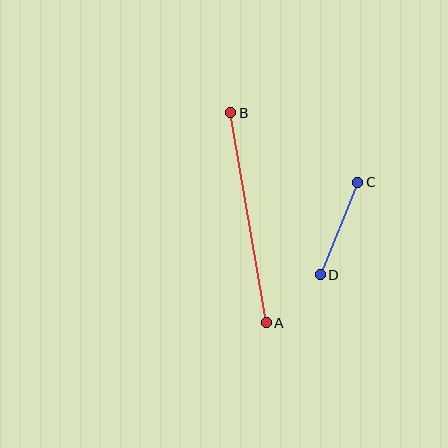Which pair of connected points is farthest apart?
Points A and B are farthest apart.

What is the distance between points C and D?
The distance is approximately 100 pixels.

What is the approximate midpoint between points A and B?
The midpoint is at approximately (248, 218) pixels.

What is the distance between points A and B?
The distance is approximately 213 pixels.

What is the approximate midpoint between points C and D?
The midpoint is at approximately (339, 229) pixels.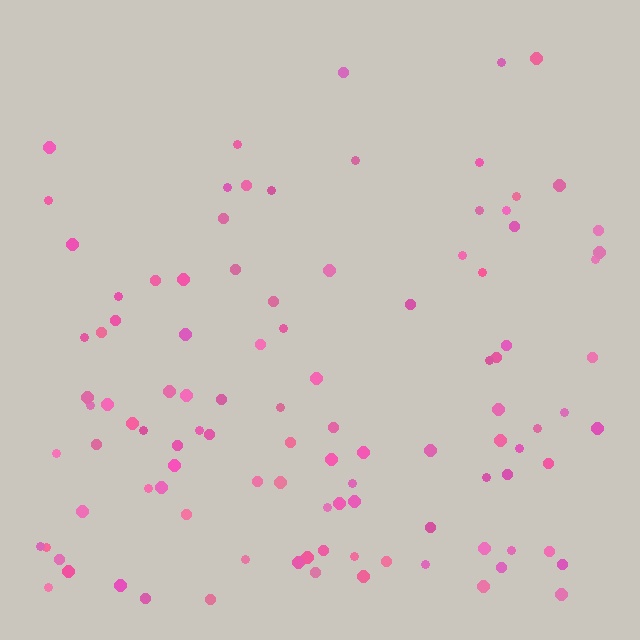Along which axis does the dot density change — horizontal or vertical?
Vertical.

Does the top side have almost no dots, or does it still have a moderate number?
Still a moderate number, just noticeably fewer than the bottom.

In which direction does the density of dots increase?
From top to bottom, with the bottom side densest.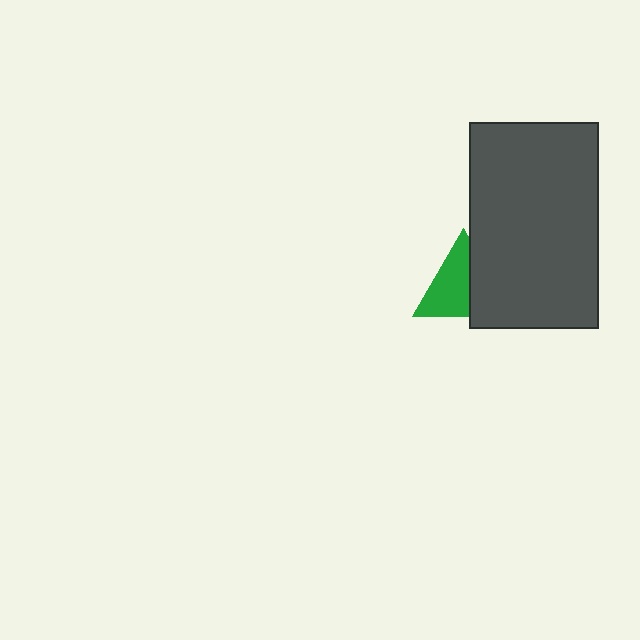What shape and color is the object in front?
The object in front is a dark gray rectangle.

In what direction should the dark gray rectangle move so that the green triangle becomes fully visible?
The dark gray rectangle should move right. That is the shortest direction to clear the overlap and leave the green triangle fully visible.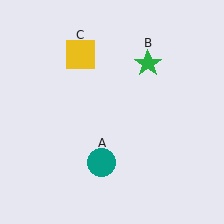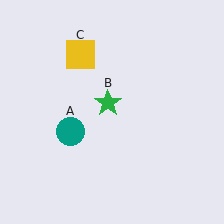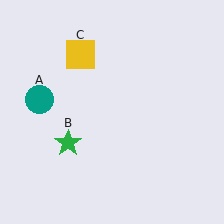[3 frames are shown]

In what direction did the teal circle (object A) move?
The teal circle (object A) moved up and to the left.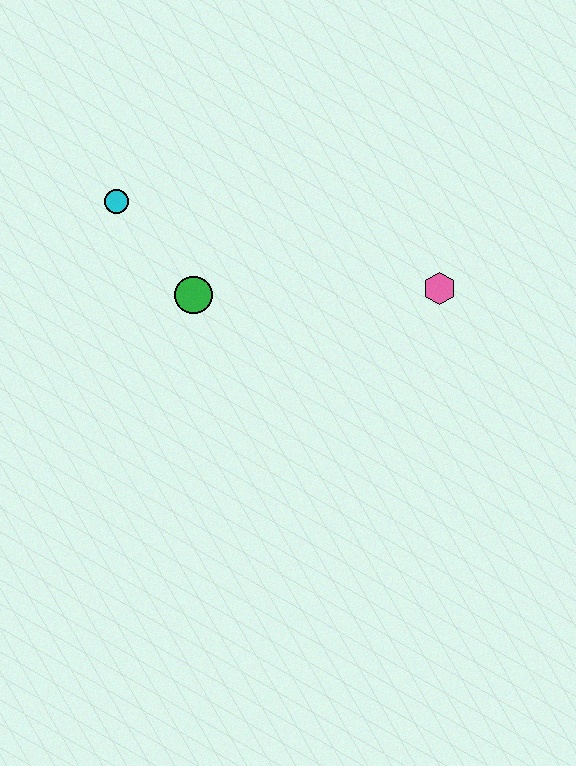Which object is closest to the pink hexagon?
The green circle is closest to the pink hexagon.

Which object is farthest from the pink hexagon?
The cyan circle is farthest from the pink hexagon.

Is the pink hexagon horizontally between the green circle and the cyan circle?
No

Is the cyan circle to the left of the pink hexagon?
Yes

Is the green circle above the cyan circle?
No